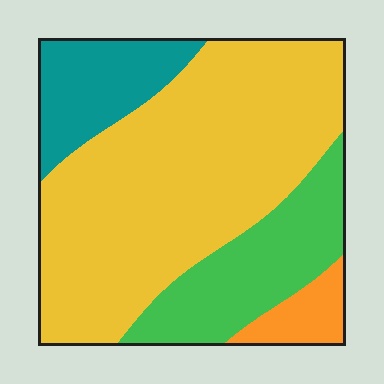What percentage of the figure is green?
Green covers roughly 20% of the figure.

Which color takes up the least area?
Orange, at roughly 5%.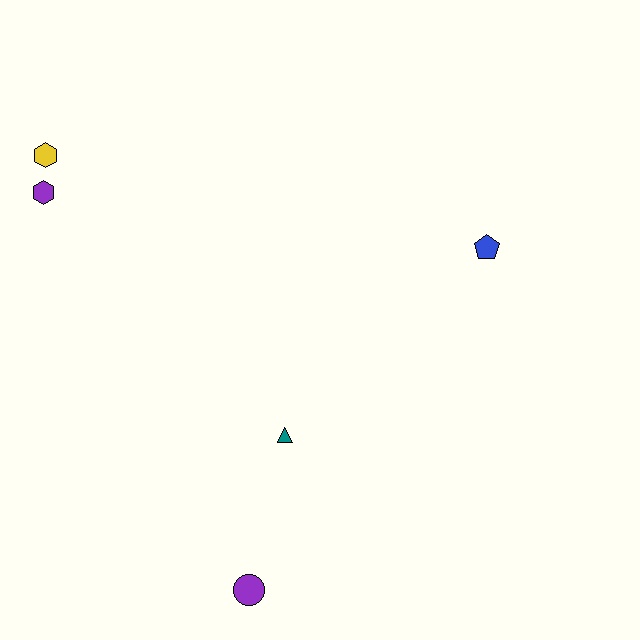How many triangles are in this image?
There is 1 triangle.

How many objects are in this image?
There are 5 objects.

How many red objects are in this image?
There are no red objects.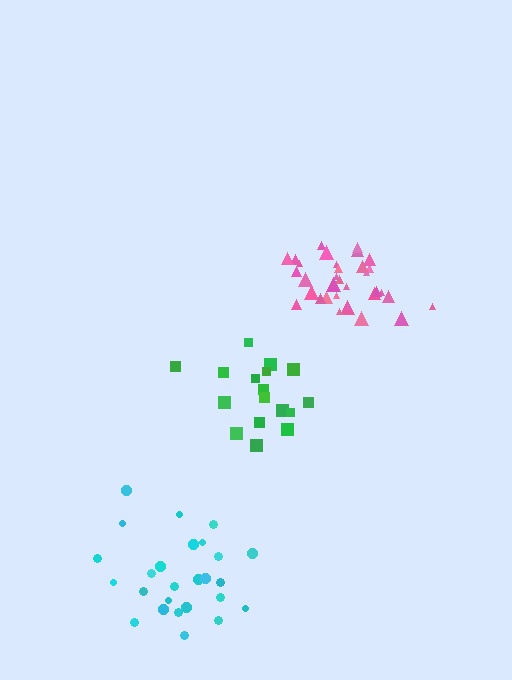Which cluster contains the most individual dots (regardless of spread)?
Pink (35).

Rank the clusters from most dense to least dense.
pink, green, cyan.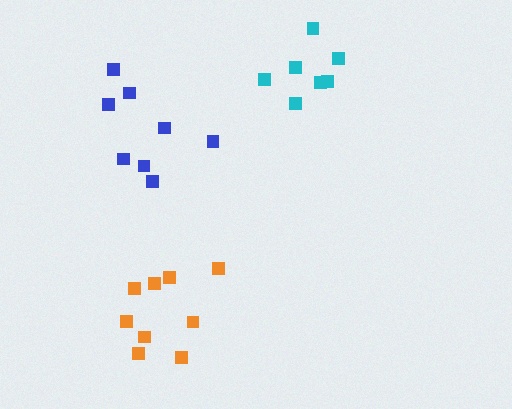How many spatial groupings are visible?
There are 3 spatial groupings.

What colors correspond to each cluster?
The clusters are colored: cyan, orange, blue.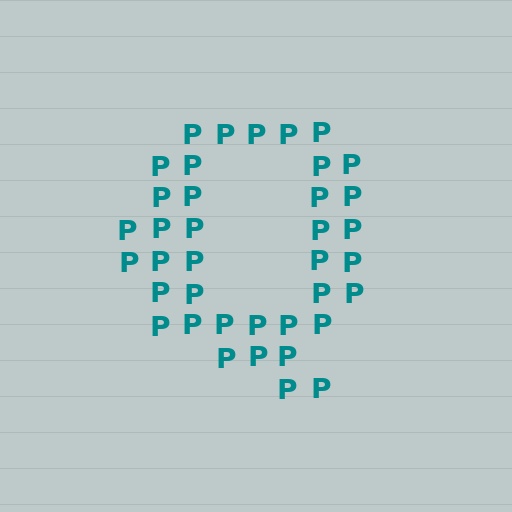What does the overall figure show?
The overall figure shows the letter Q.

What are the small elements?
The small elements are letter P's.